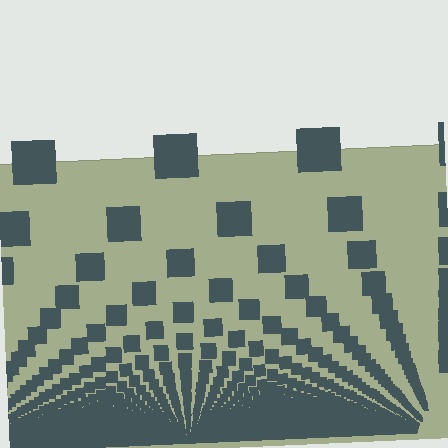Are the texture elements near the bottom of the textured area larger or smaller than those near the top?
Smaller. The gradient is inverted — elements near the bottom are smaller and denser.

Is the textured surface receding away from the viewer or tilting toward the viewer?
The surface appears to tilt toward the viewer. Texture elements get larger and sparser toward the top.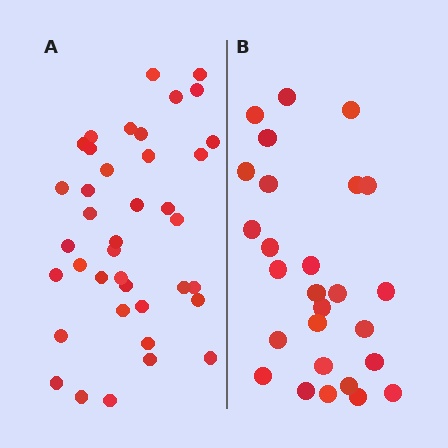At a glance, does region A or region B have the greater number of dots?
Region A (the left region) has more dots.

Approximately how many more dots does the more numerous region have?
Region A has roughly 12 or so more dots than region B.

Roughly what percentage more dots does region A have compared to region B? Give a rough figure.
About 45% more.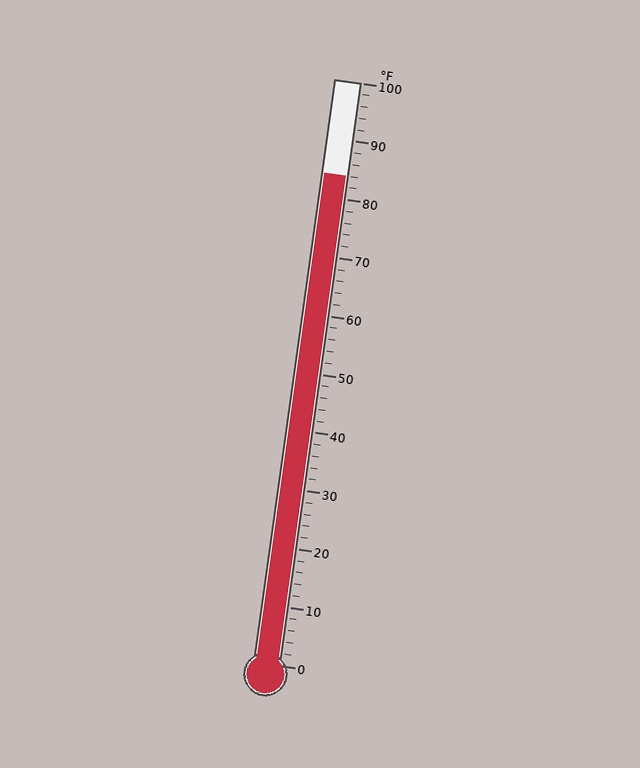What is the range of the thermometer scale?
The thermometer scale ranges from 0°F to 100°F.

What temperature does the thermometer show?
The thermometer shows approximately 84°F.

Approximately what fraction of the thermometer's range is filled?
The thermometer is filled to approximately 85% of its range.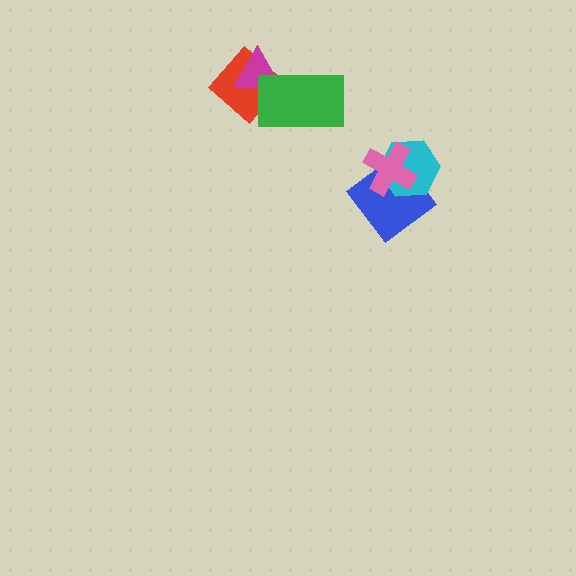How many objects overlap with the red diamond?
2 objects overlap with the red diamond.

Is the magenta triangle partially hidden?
Yes, it is partially covered by another shape.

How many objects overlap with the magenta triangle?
2 objects overlap with the magenta triangle.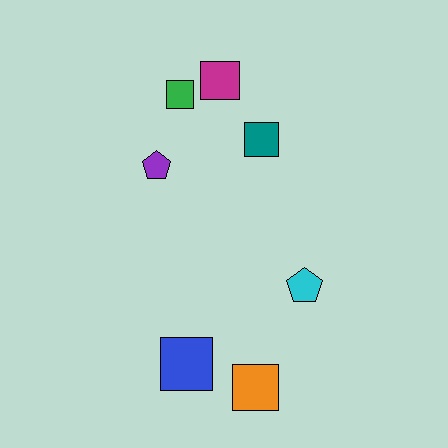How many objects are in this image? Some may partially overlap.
There are 7 objects.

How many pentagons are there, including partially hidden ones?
There are 2 pentagons.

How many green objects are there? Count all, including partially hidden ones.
There is 1 green object.